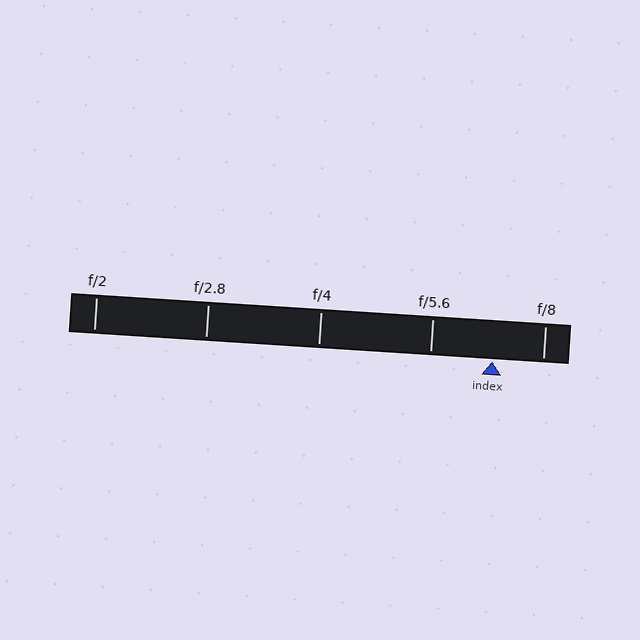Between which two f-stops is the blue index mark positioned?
The index mark is between f/5.6 and f/8.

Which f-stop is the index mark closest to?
The index mark is closest to f/8.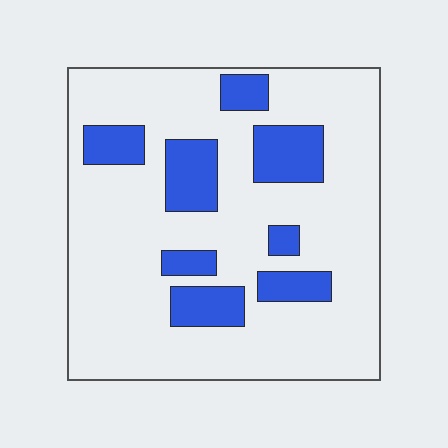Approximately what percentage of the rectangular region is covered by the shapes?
Approximately 20%.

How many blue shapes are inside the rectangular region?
8.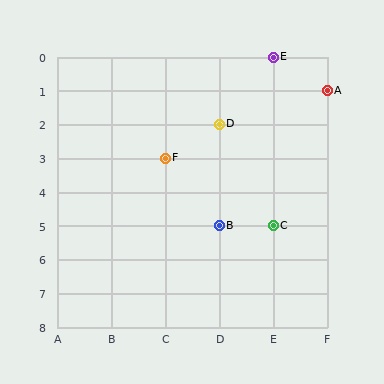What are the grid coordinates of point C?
Point C is at grid coordinates (E, 5).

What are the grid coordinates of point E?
Point E is at grid coordinates (E, 0).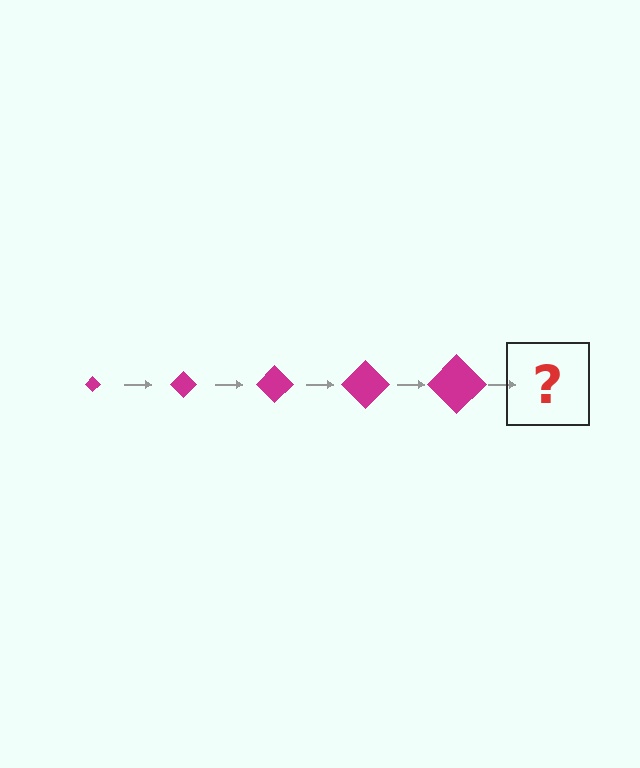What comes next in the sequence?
The next element should be a magenta diamond, larger than the previous one.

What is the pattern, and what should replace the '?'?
The pattern is that the diamond gets progressively larger each step. The '?' should be a magenta diamond, larger than the previous one.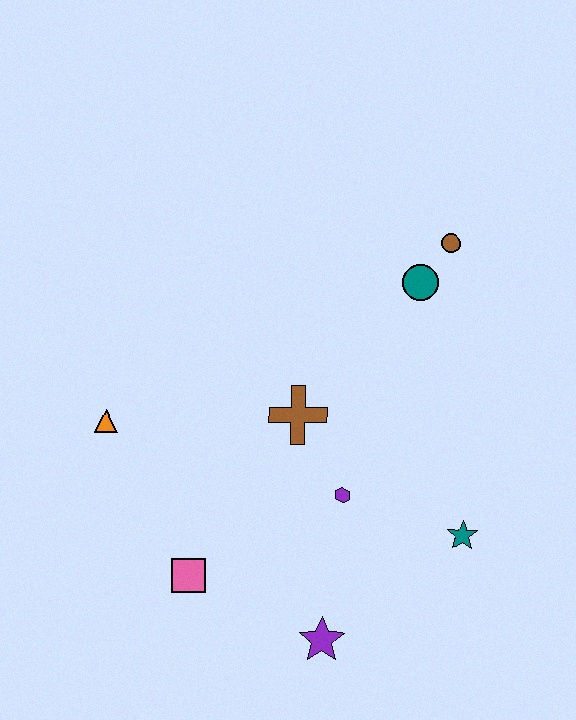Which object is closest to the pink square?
The purple star is closest to the pink square.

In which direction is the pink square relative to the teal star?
The pink square is to the left of the teal star.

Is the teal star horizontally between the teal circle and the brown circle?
No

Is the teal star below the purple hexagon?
Yes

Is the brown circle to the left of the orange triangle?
No